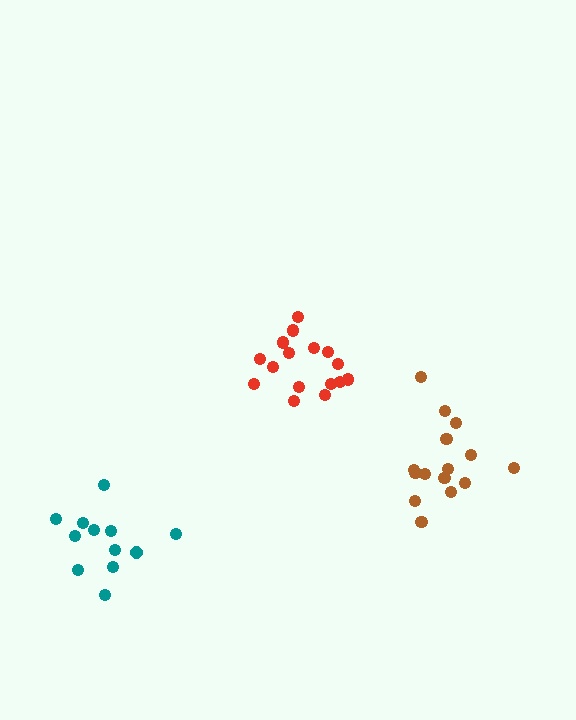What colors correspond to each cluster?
The clusters are colored: teal, brown, red.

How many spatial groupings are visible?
There are 3 spatial groupings.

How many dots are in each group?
Group 1: 12 dots, Group 2: 15 dots, Group 3: 16 dots (43 total).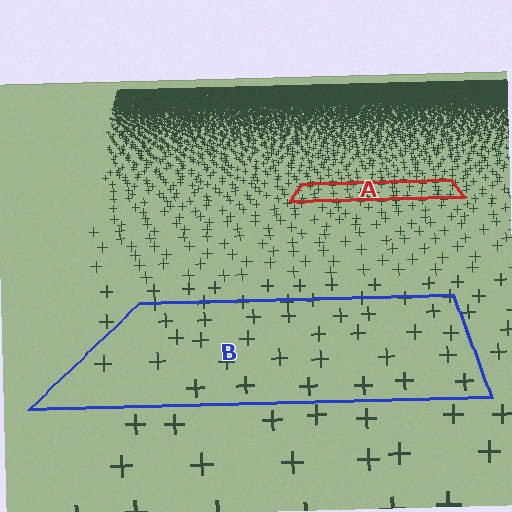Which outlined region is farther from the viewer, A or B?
Region A is farther from the viewer — the texture elements inside it appear smaller and more densely packed.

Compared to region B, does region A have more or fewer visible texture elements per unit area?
Region A has more texture elements per unit area — they are packed more densely because it is farther away.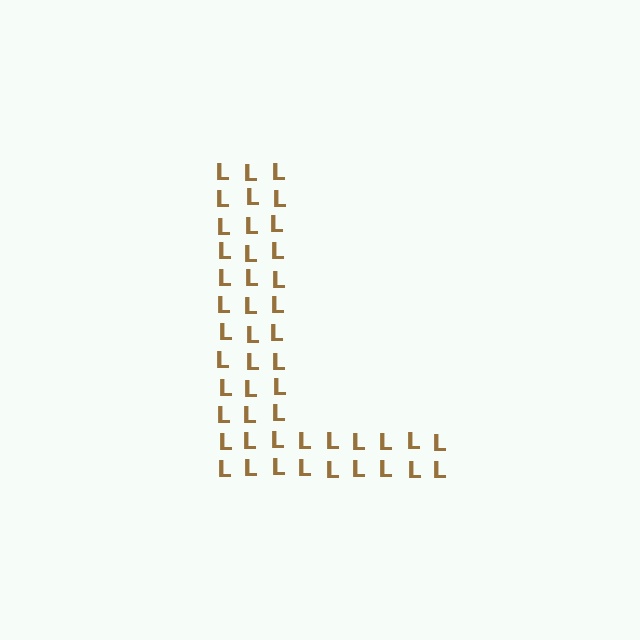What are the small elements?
The small elements are letter L's.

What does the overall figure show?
The overall figure shows the letter L.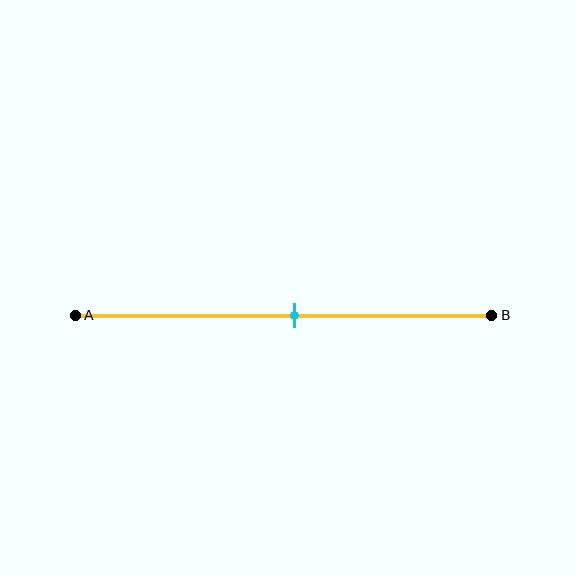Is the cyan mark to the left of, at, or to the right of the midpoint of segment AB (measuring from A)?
The cyan mark is approximately at the midpoint of segment AB.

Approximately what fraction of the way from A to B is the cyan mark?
The cyan mark is approximately 55% of the way from A to B.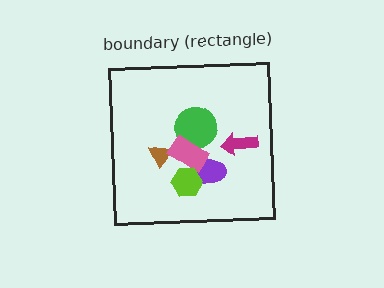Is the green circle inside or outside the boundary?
Inside.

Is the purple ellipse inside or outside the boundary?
Inside.